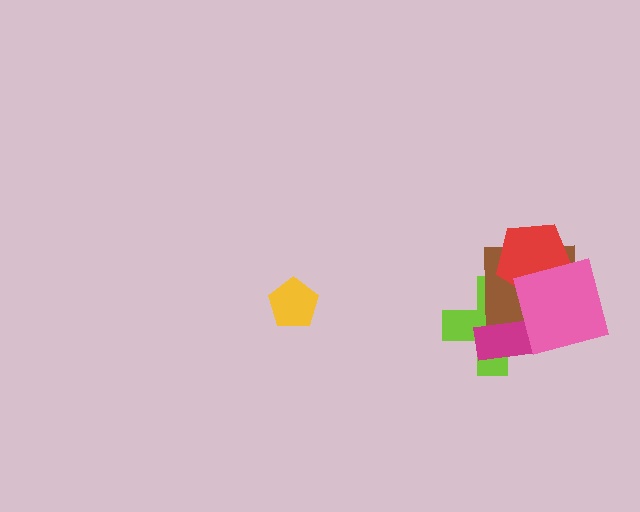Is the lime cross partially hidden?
Yes, it is partially covered by another shape.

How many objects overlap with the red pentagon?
3 objects overlap with the red pentagon.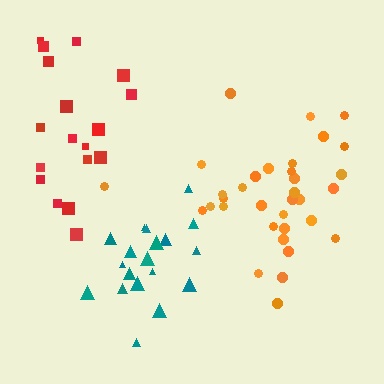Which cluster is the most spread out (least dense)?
Red.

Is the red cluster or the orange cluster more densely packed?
Orange.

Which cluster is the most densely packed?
Orange.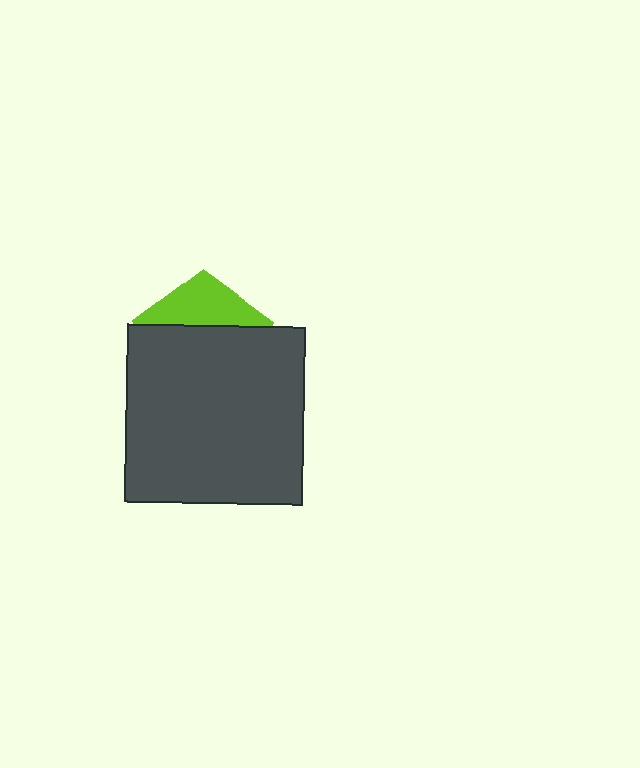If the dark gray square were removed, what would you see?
You would see the complete lime pentagon.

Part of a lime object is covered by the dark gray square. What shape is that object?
It is a pentagon.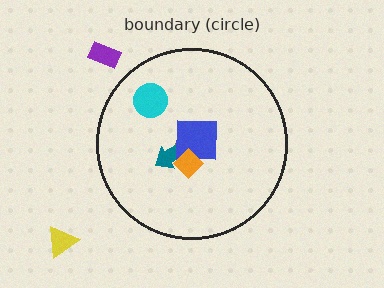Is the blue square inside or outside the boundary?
Inside.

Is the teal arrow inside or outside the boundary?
Inside.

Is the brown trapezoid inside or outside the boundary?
Inside.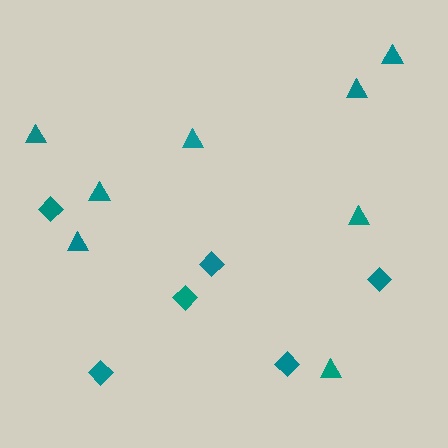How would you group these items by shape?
There are 2 groups: one group of diamonds (6) and one group of triangles (8).